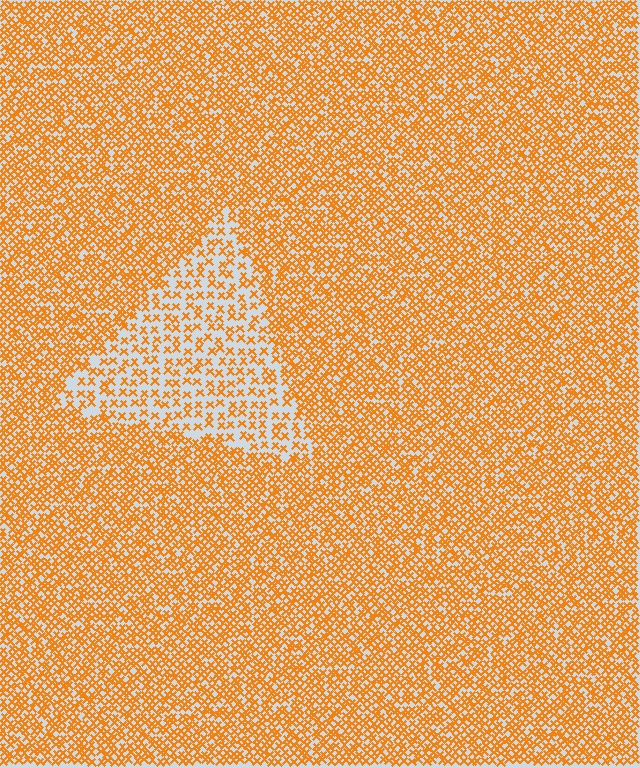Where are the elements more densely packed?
The elements are more densely packed outside the triangle boundary.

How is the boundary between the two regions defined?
The boundary is defined by a change in element density (approximately 2.1x ratio). All elements are the same color, size, and shape.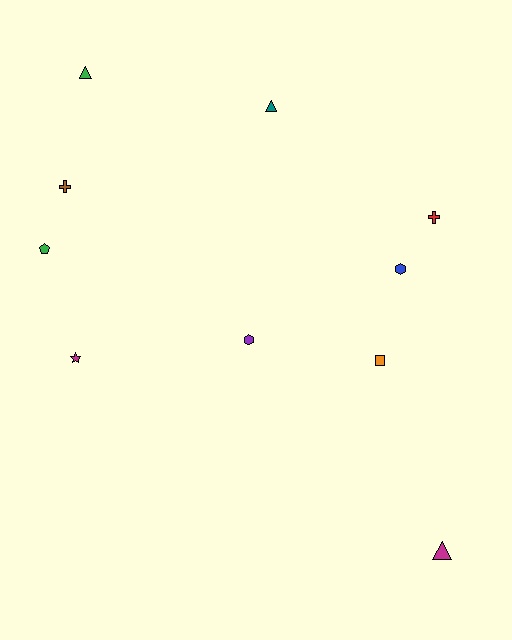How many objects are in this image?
There are 10 objects.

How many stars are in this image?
There is 1 star.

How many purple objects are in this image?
There is 1 purple object.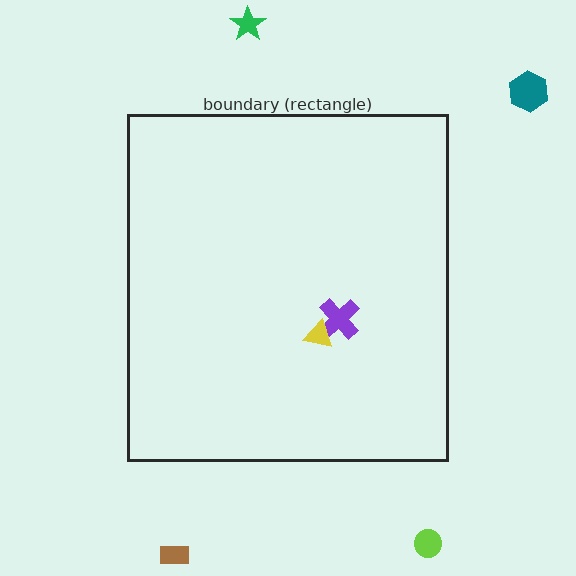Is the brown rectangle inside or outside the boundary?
Outside.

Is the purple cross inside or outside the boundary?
Inside.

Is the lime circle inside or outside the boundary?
Outside.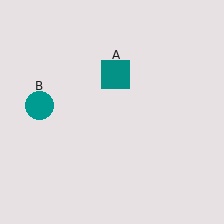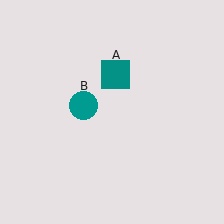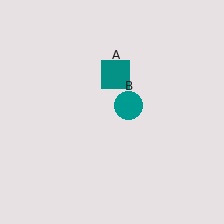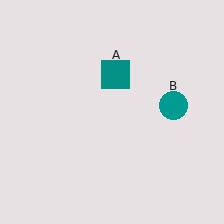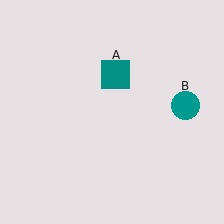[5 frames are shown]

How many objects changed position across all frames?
1 object changed position: teal circle (object B).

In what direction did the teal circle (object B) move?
The teal circle (object B) moved right.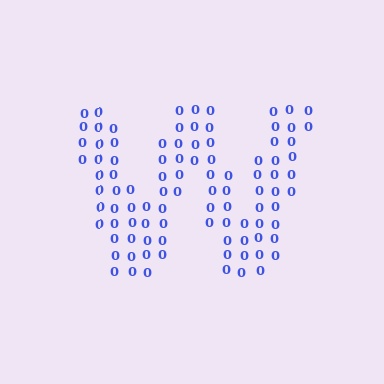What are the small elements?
The small elements are digit 0's.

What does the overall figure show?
The overall figure shows the letter W.